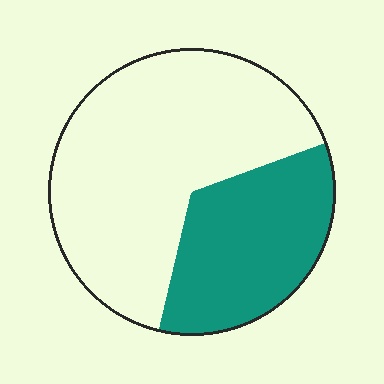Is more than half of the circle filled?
No.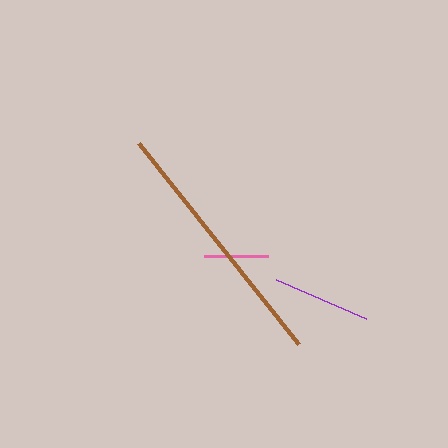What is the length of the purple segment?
The purple segment is approximately 98 pixels long.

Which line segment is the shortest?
The pink line is the shortest at approximately 64 pixels.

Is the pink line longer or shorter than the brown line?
The brown line is longer than the pink line.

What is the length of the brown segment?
The brown segment is approximately 258 pixels long.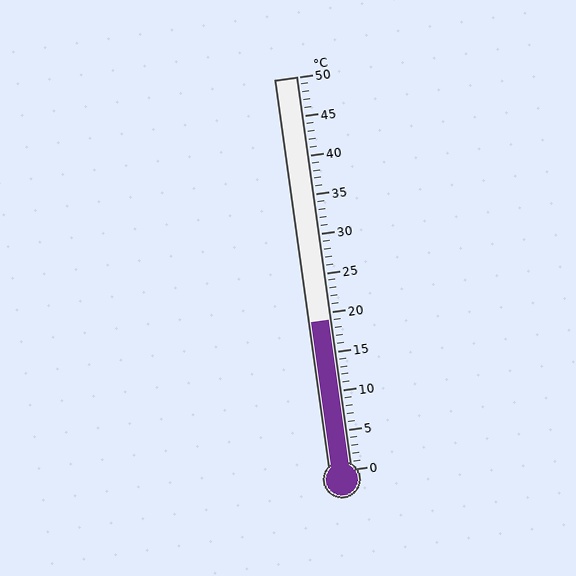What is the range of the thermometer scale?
The thermometer scale ranges from 0°C to 50°C.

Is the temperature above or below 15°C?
The temperature is above 15°C.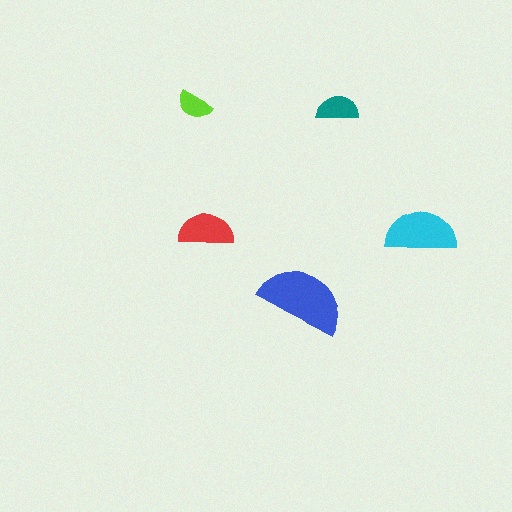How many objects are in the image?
There are 5 objects in the image.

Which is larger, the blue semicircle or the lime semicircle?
The blue one.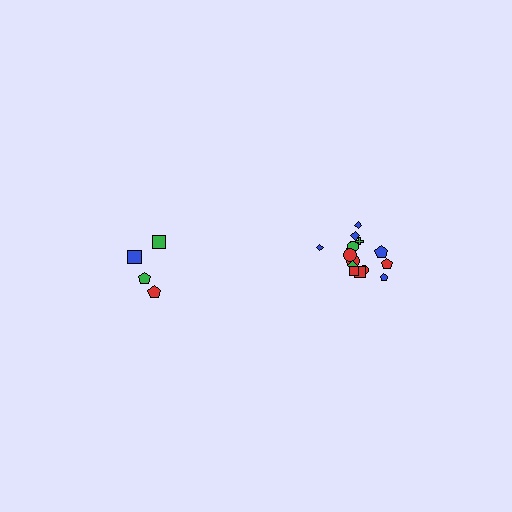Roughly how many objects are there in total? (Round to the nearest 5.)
Roughly 20 objects in total.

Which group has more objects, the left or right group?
The right group.